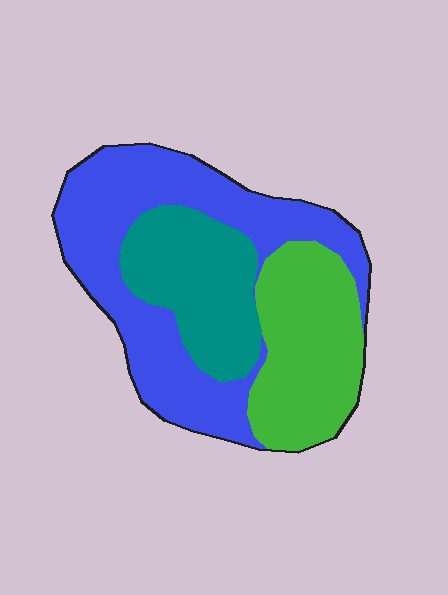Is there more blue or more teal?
Blue.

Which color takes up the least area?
Teal, at roughly 25%.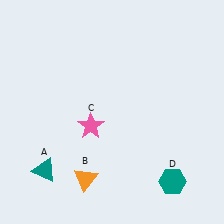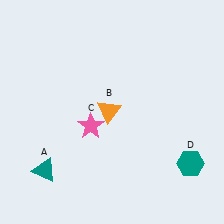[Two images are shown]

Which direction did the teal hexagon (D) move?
The teal hexagon (D) moved up.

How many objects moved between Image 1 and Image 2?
2 objects moved between the two images.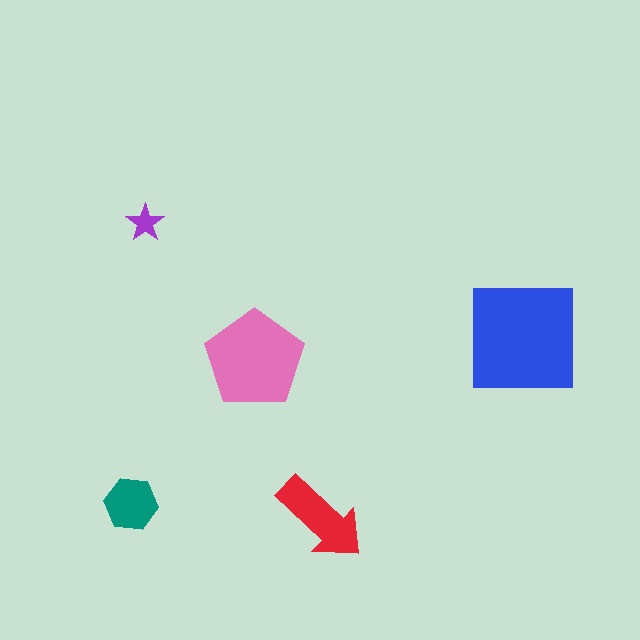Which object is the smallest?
The purple star.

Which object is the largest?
The blue square.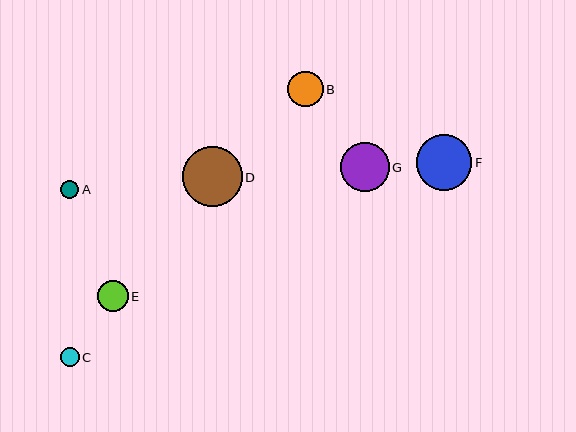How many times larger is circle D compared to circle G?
Circle D is approximately 1.2 times the size of circle G.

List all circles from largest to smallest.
From largest to smallest: D, F, G, B, E, C, A.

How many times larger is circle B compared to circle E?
Circle B is approximately 1.2 times the size of circle E.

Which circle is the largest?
Circle D is the largest with a size of approximately 60 pixels.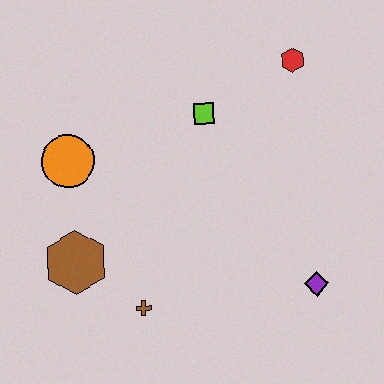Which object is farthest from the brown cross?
The red hexagon is farthest from the brown cross.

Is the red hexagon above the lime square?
Yes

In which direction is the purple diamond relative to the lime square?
The purple diamond is below the lime square.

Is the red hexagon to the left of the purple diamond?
Yes